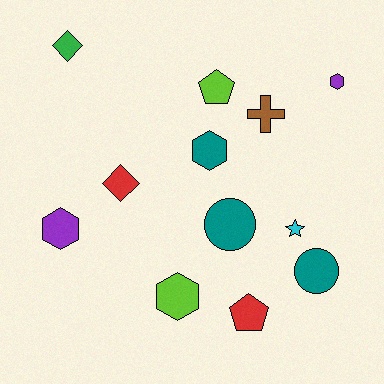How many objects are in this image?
There are 12 objects.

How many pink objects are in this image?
There are no pink objects.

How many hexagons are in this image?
There are 4 hexagons.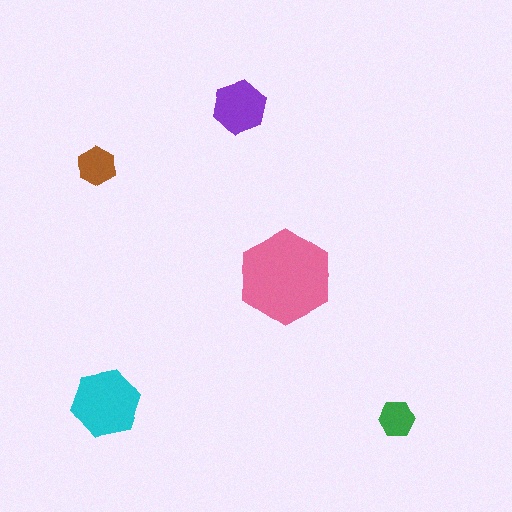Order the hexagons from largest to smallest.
the pink one, the cyan one, the purple one, the brown one, the green one.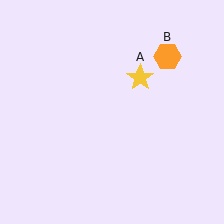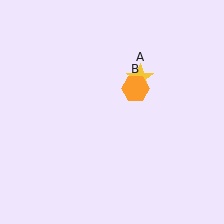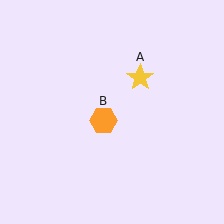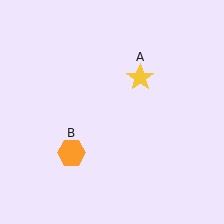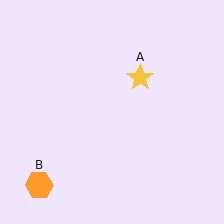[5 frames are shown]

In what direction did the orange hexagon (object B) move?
The orange hexagon (object B) moved down and to the left.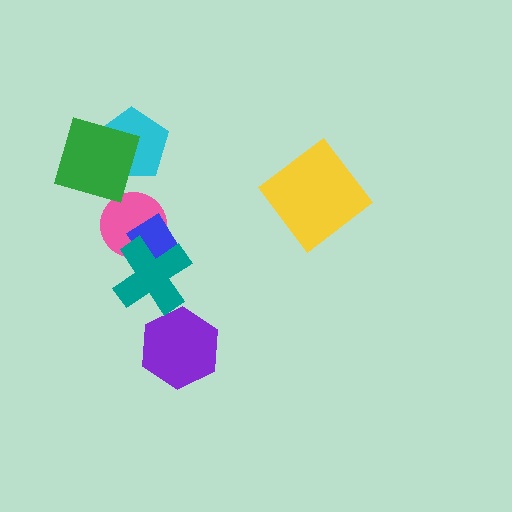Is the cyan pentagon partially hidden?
Yes, it is partially covered by another shape.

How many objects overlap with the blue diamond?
2 objects overlap with the blue diamond.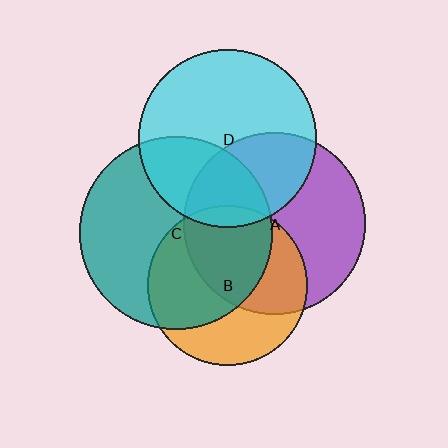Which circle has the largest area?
Circle C (teal).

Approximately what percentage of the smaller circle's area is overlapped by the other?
Approximately 35%.